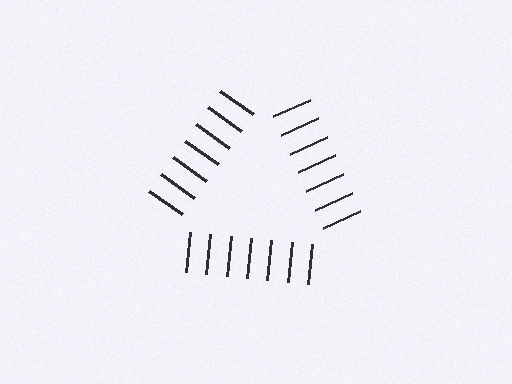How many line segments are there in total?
21 — 7 along each of the 3 edges.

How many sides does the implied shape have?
3 sides — the line-ends trace a triangle.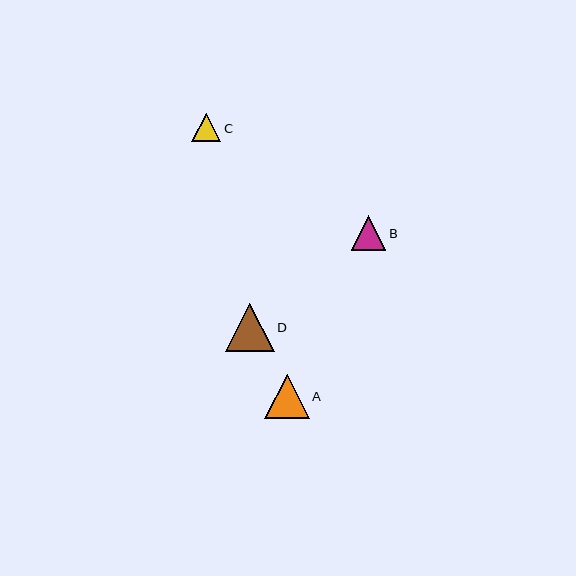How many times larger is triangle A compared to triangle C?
Triangle A is approximately 1.5 times the size of triangle C.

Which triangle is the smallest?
Triangle C is the smallest with a size of approximately 29 pixels.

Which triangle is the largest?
Triangle D is the largest with a size of approximately 49 pixels.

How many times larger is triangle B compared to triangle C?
Triangle B is approximately 1.2 times the size of triangle C.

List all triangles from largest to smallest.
From largest to smallest: D, A, B, C.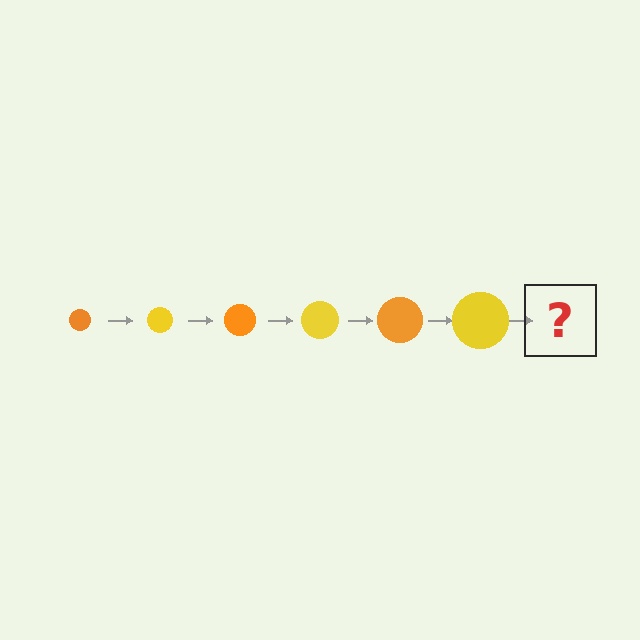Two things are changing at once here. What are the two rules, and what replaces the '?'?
The two rules are that the circle grows larger each step and the color cycles through orange and yellow. The '?' should be an orange circle, larger than the previous one.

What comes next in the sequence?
The next element should be an orange circle, larger than the previous one.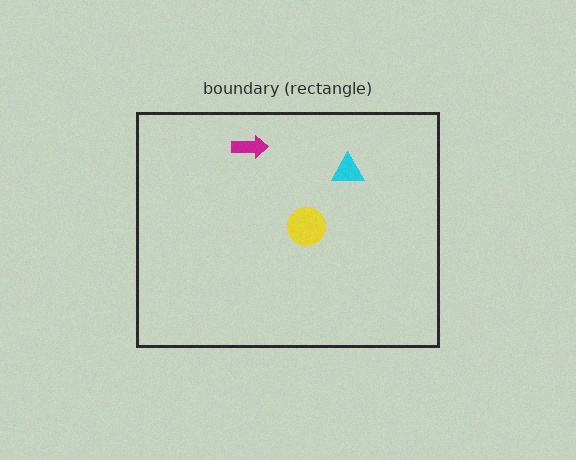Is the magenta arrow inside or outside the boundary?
Inside.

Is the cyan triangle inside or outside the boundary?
Inside.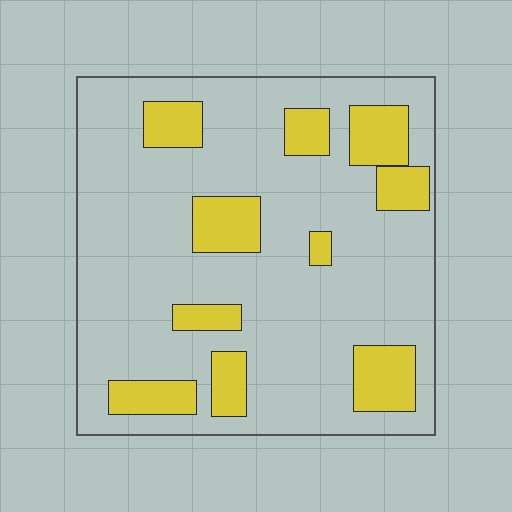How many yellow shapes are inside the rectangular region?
10.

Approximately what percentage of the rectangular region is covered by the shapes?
Approximately 20%.